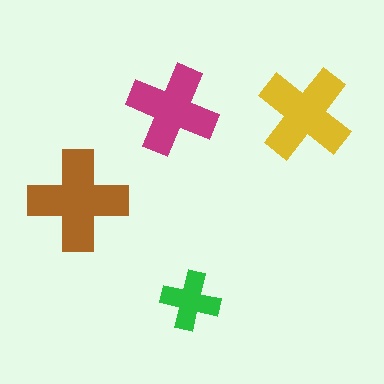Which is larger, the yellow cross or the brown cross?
The brown one.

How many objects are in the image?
There are 4 objects in the image.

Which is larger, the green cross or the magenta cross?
The magenta one.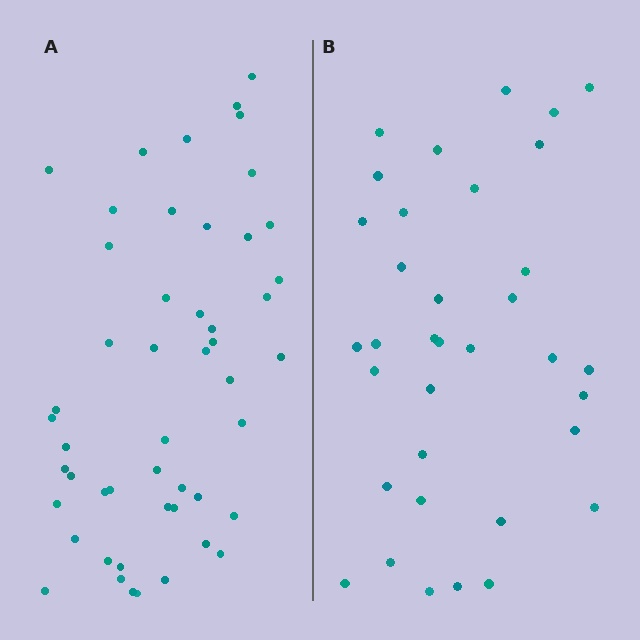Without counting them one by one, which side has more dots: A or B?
Region A (the left region) has more dots.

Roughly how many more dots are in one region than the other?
Region A has approximately 15 more dots than region B.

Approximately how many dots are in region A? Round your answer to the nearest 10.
About 50 dots.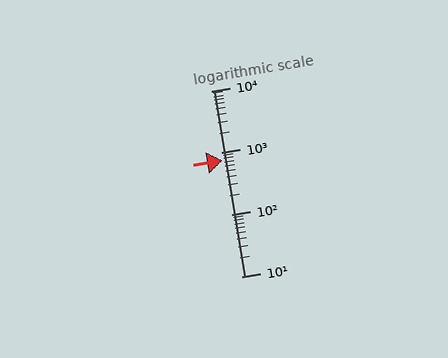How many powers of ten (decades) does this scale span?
The scale spans 3 decades, from 10 to 10000.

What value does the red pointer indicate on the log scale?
The pointer indicates approximately 760.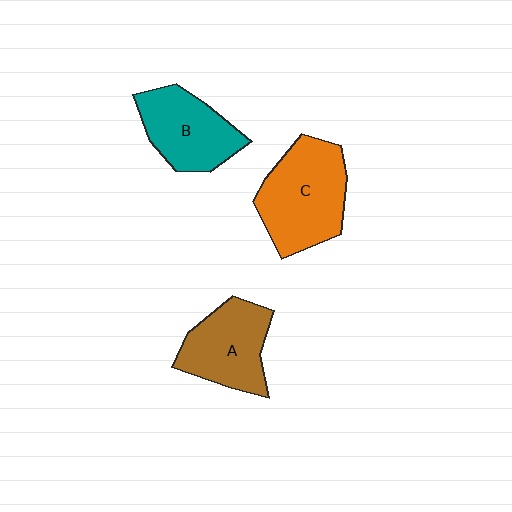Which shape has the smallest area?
Shape B (teal).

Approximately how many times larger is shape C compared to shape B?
Approximately 1.3 times.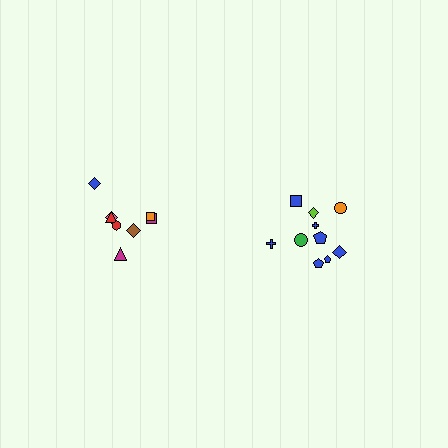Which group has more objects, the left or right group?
The right group.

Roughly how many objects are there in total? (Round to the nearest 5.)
Roughly 20 objects in total.